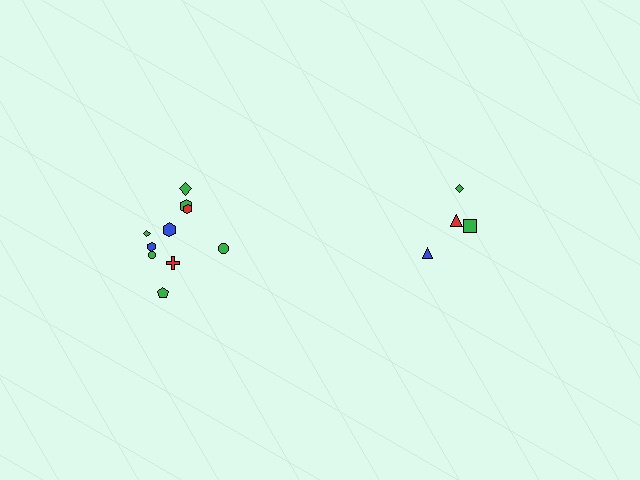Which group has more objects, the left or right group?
The left group.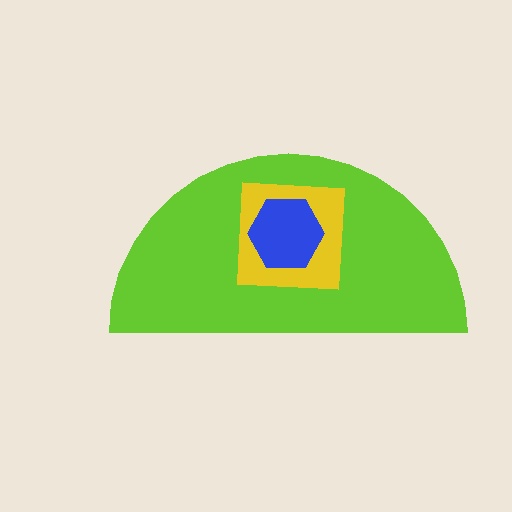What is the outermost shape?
The lime semicircle.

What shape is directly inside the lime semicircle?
The yellow square.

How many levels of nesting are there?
3.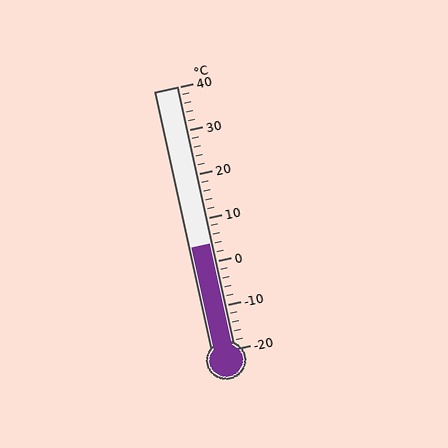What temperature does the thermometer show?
The thermometer shows approximately 4°C.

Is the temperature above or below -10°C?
The temperature is above -10°C.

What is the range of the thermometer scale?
The thermometer scale ranges from -20°C to 40°C.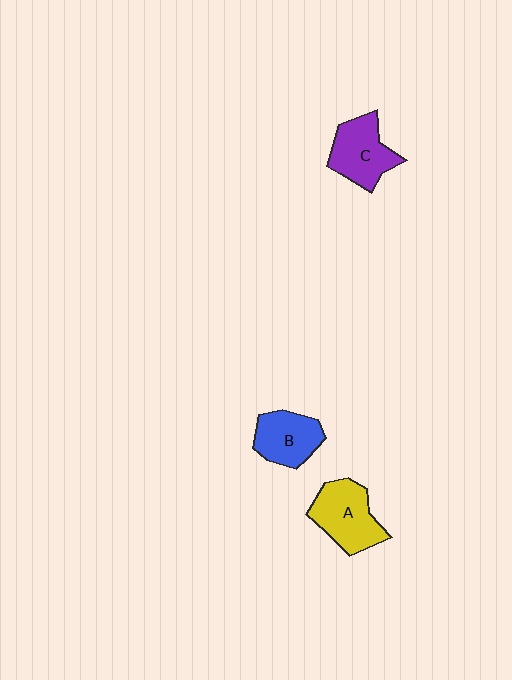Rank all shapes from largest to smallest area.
From largest to smallest: A (yellow), C (purple), B (blue).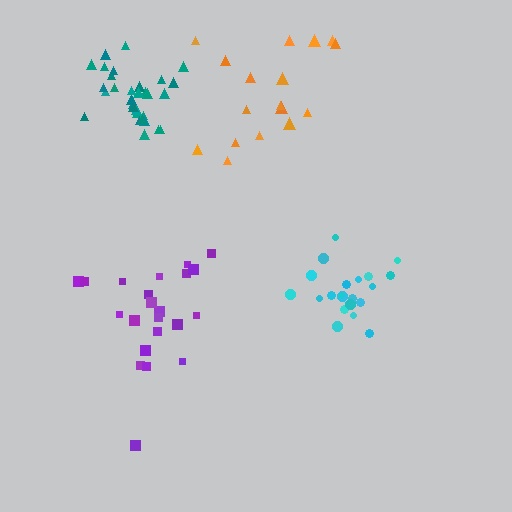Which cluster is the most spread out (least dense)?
Orange.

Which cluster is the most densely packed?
Teal.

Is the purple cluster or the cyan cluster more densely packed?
Cyan.